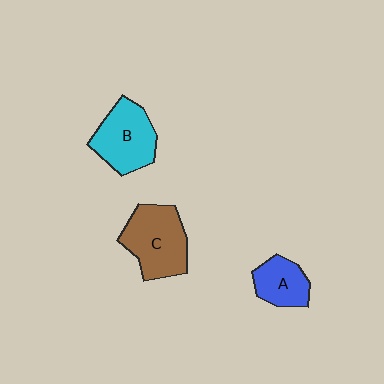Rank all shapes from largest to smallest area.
From largest to smallest: C (brown), B (cyan), A (blue).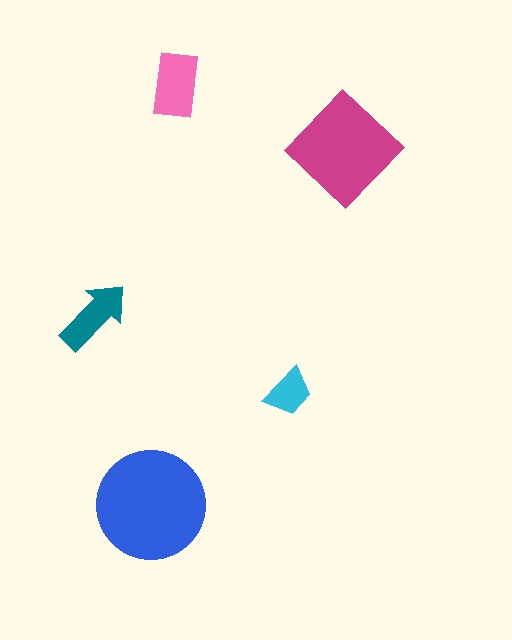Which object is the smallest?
The cyan trapezoid.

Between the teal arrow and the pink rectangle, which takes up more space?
The pink rectangle.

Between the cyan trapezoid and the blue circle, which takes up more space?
The blue circle.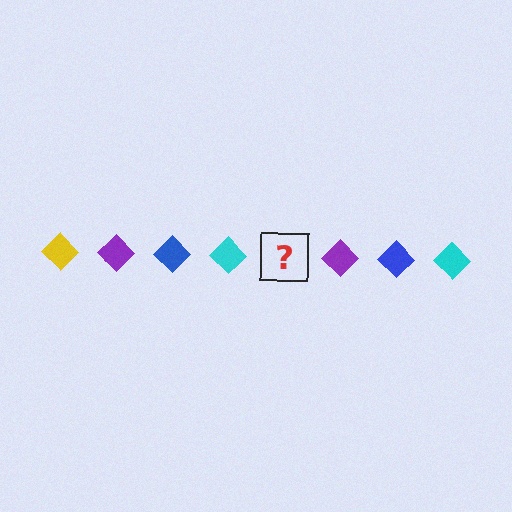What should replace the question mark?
The question mark should be replaced with a yellow diamond.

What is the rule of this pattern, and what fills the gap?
The rule is that the pattern cycles through yellow, purple, blue, cyan diamonds. The gap should be filled with a yellow diamond.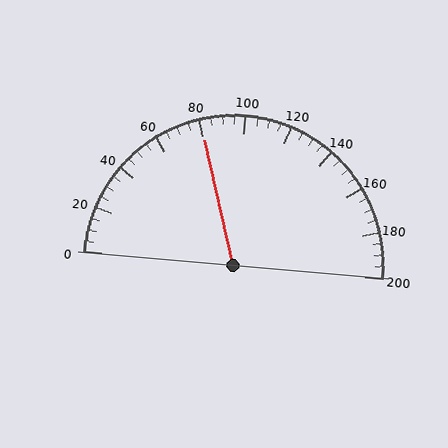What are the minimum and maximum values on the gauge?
The gauge ranges from 0 to 200.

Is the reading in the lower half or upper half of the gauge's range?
The reading is in the lower half of the range (0 to 200).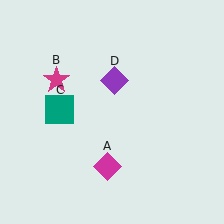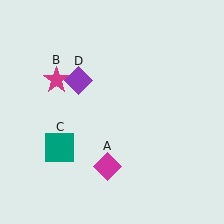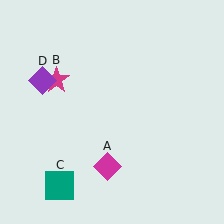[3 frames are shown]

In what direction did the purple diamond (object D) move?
The purple diamond (object D) moved left.